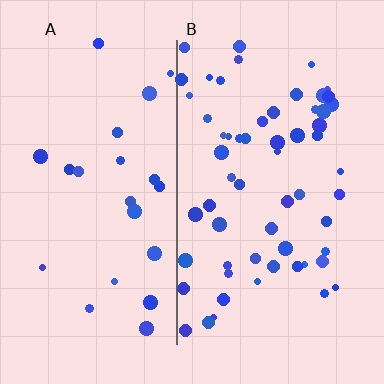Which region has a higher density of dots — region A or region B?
B (the right).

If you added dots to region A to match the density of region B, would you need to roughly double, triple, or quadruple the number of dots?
Approximately triple.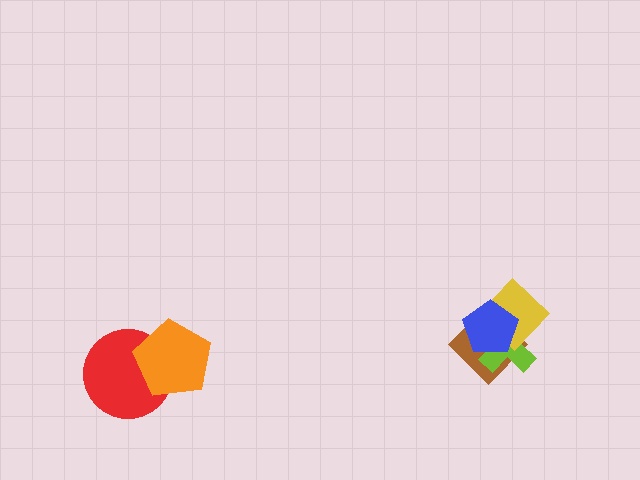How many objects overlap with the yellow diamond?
3 objects overlap with the yellow diamond.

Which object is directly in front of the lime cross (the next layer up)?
The yellow diamond is directly in front of the lime cross.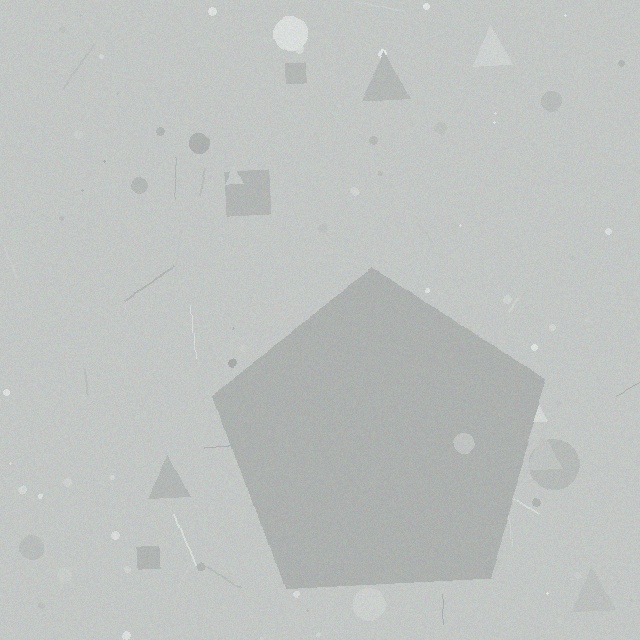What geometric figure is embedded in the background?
A pentagon is embedded in the background.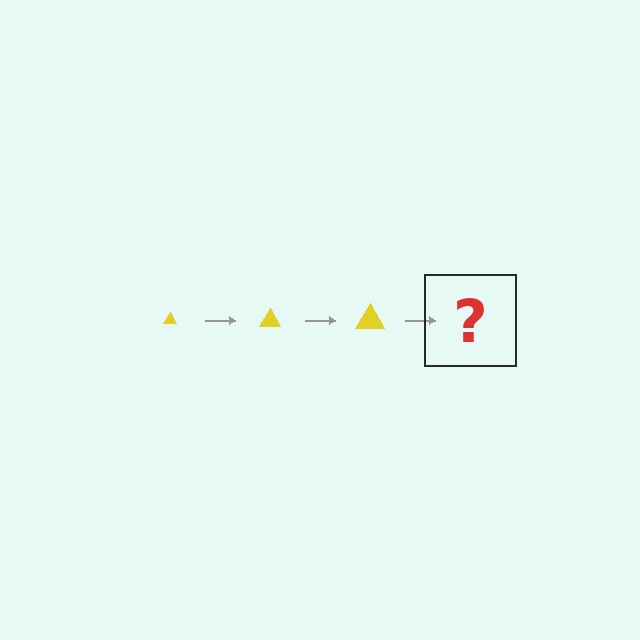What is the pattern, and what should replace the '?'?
The pattern is that the triangle gets progressively larger each step. The '?' should be a yellow triangle, larger than the previous one.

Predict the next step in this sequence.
The next step is a yellow triangle, larger than the previous one.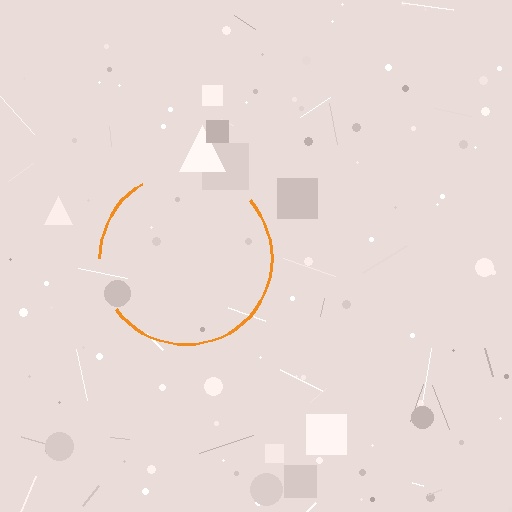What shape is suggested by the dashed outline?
The dashed outline suggests a circle.